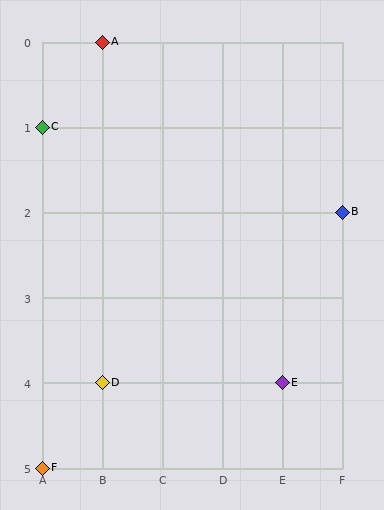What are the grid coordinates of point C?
Point C is at grid coordinates (A, 1).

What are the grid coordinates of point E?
Point E is at grid coordinates (E, 4).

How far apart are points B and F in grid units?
Points B and F are 5 columns and 3 rows apart (about 5.8 grid units diagonally).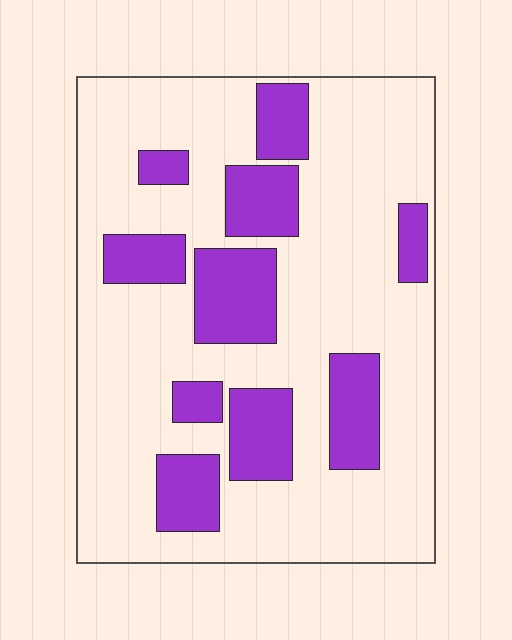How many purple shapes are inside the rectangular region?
10.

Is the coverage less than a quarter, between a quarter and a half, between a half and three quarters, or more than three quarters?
Between a quarter and a half.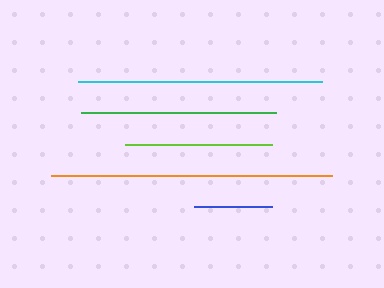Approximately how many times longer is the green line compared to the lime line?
The green line is approximately 1.3 times the length of the lime line.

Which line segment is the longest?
The orange line is the longest at approximately 281 pixels.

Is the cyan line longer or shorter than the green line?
The cyan line is longer than the green line.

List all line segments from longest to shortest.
From longest to shortest: orange, cyan, green, lime, blue.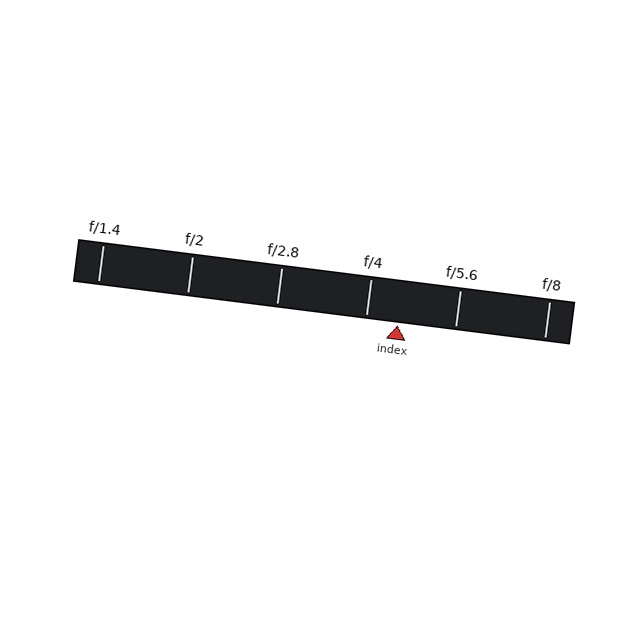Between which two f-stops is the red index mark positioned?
The index mark is between f/4 and f/5.6.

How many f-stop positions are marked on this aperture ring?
There are 6 f-stop positions marked.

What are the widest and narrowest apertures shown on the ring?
The widest aperture shown is f/1.4 and the narrowest is f/8.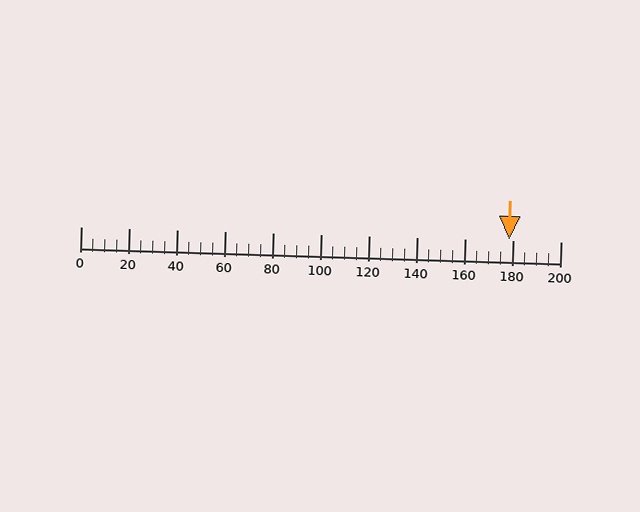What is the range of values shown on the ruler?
The ruler shows values from 0 to 200.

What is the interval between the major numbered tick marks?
The major tick marks are spaced 20 units apart.